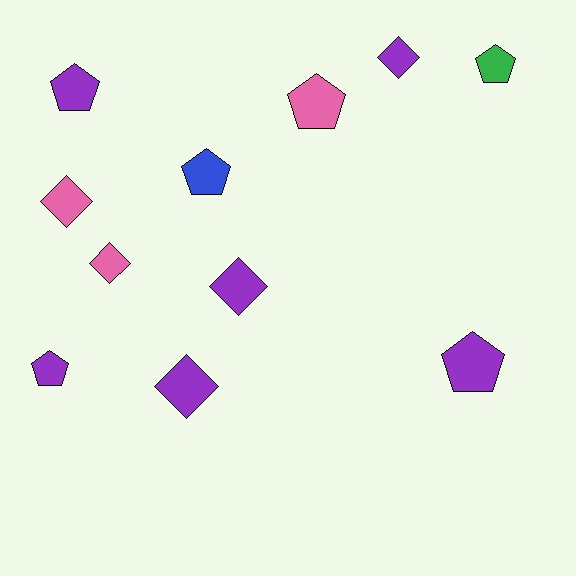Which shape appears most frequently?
Pentagon, with 6 objects.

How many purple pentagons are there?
There are 3 purple pentagons.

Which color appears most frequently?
Purple, with 6 objects.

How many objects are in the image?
There are 11 objects.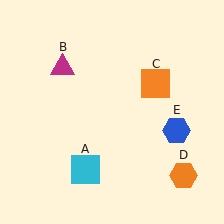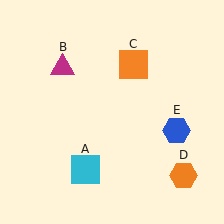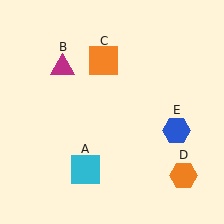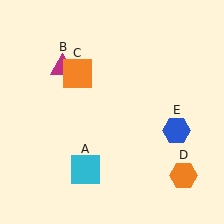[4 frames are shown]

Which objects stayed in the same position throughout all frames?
Cyan square (object A) and magenta triangle (object B) and orange hexagon (object D) and blue hexagon (object E) remained stationary.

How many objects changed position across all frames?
1 object changed position: orange square (object C).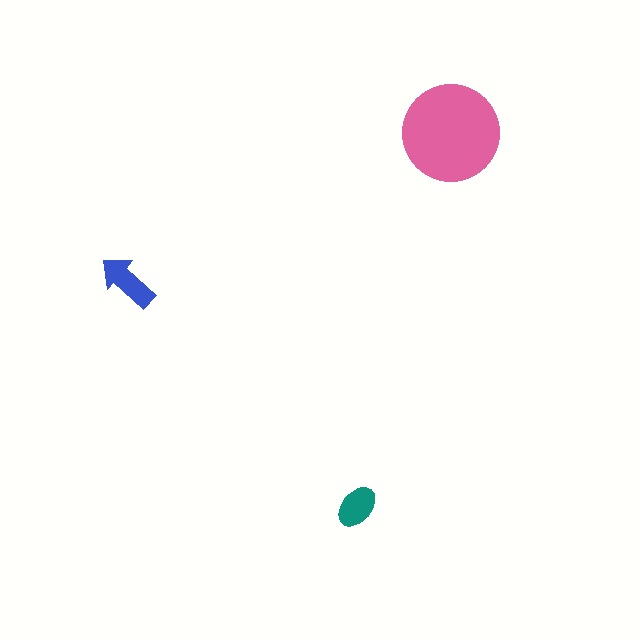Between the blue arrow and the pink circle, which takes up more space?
The pink circle.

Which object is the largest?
The pink circle.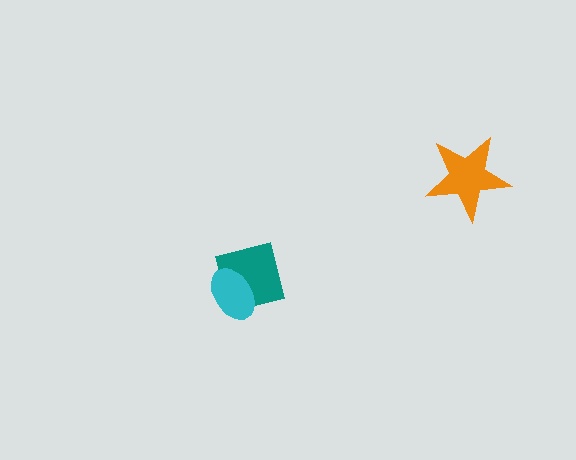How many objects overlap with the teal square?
1 object overlaps with the teal square.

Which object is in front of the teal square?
The cyan ellipse is in front of the teal square.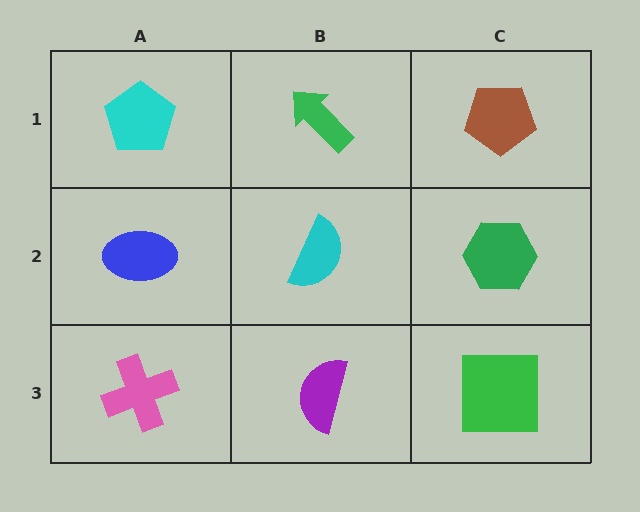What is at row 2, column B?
A cyan semicircle.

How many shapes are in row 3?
3 shapes.